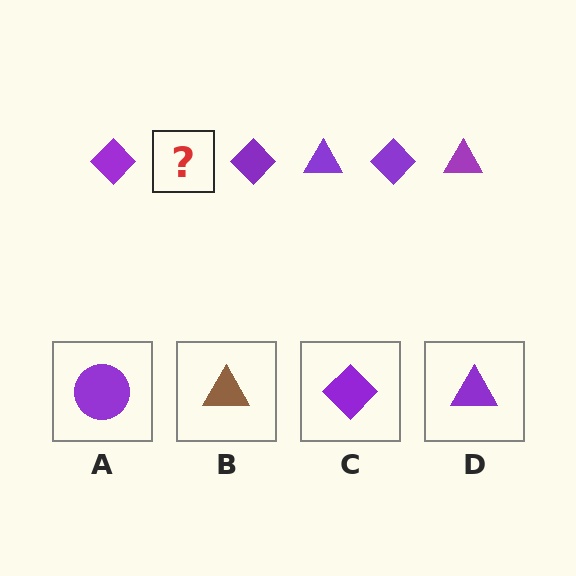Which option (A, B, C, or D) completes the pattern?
D.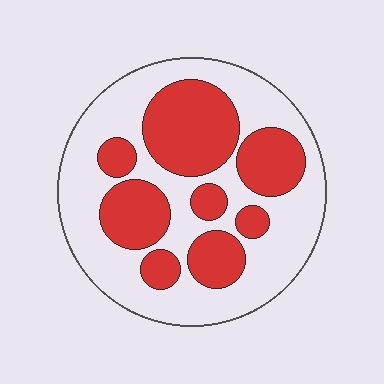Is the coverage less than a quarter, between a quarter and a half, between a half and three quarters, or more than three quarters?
Between a quarter and a half.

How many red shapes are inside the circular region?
8.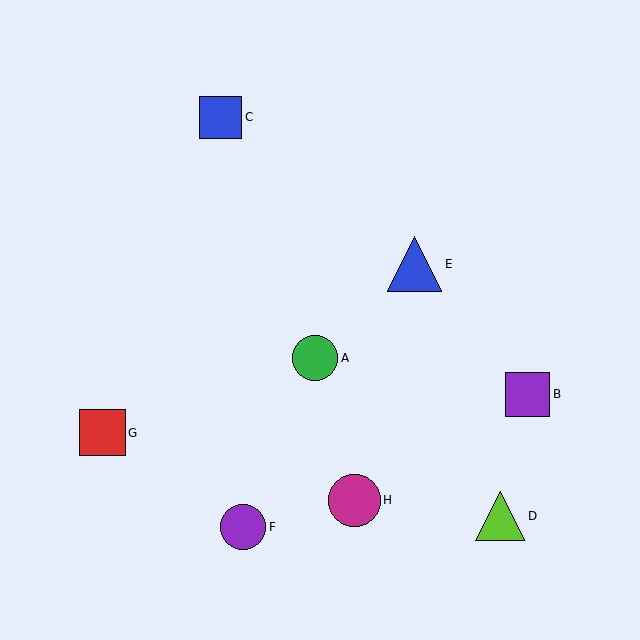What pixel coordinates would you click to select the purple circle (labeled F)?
Click at (243, 527) to select the purple circle F.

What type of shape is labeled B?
Shape B is a purple square.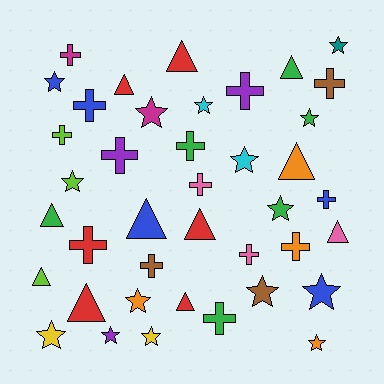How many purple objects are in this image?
There are 3 purple objects.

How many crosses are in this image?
There are 14 crosses.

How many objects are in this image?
There are 40 objects.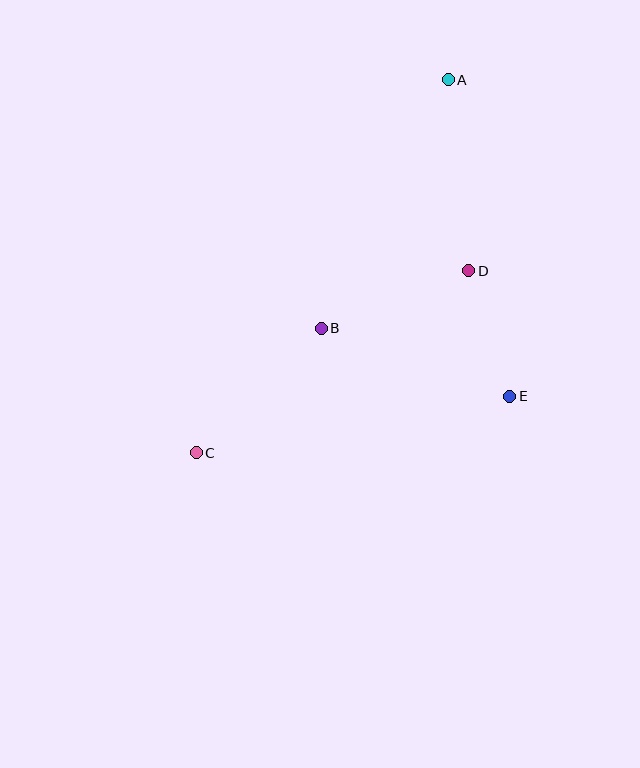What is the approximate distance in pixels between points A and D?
The distance between A and D is approximately 192 pixels.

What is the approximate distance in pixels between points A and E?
The distance between A and E is approximately 322 pixels.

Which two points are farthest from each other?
Points A and C are farthest from each other.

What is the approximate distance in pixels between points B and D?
The distance between B and D is approximately 158 pixels.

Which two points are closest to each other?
Points D and E are closest to each other.